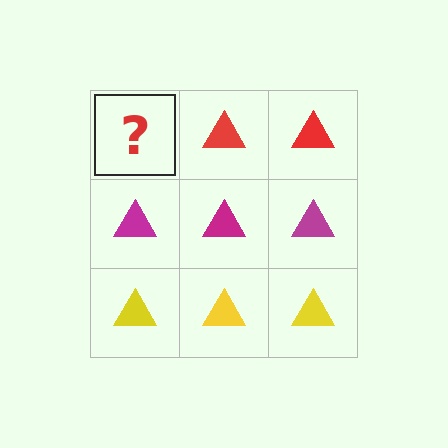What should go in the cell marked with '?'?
The missing cell should contain a red triangle.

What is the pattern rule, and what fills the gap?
The rule is that each row has a consistent color. The gap should be filled with a red triangle.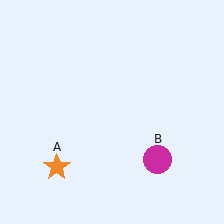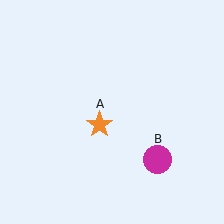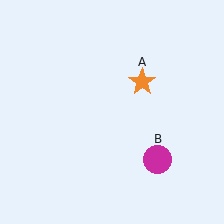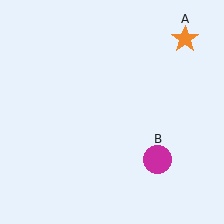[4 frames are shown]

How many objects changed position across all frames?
1 object changed position: orange star (object A).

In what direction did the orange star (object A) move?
The orange star (object A) moved up and to the right.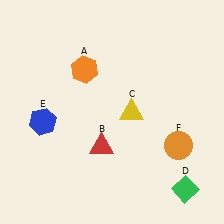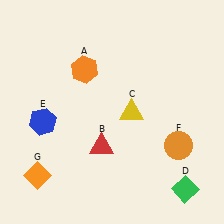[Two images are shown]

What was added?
An orange diamond (G) was added in Image 2.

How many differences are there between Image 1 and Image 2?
There is 1 difference between the two images.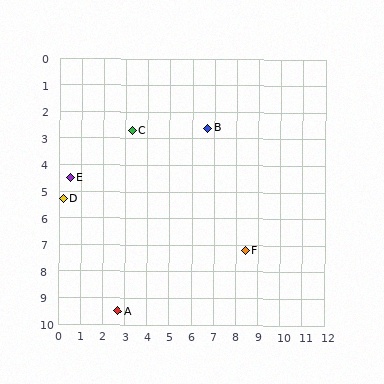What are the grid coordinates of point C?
Point C is at approximately (3.3, 2.7).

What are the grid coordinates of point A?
Point A is at approximately (2.7, 9.5).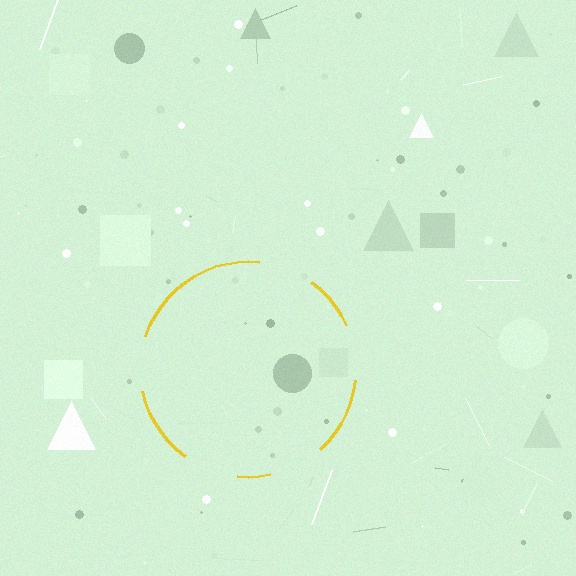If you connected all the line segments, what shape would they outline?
They would outline a circle.